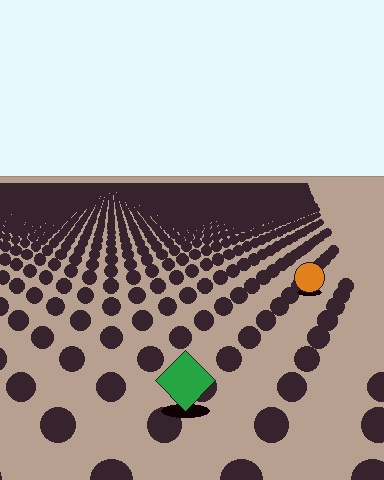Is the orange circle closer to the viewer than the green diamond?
No. The green diamond is closer — you can tell from the texture gradient: the ground texture is coarser near it.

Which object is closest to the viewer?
The green diamond is closest. The texture marks near it are larger and more spread out.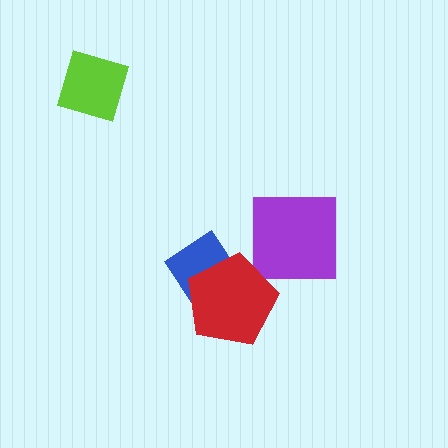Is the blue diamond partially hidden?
Yes, it is partially covered by another shape.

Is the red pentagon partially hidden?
No, no other shape covers it.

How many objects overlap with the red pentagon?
1 object overlaps with the red pentagon.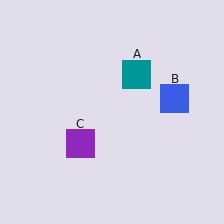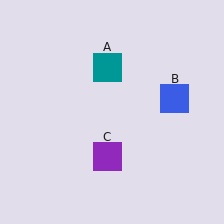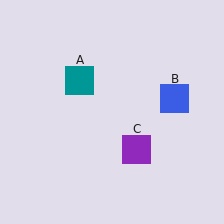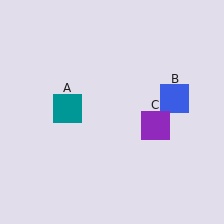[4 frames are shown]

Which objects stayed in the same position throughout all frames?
Blue square (object B) remained stationary.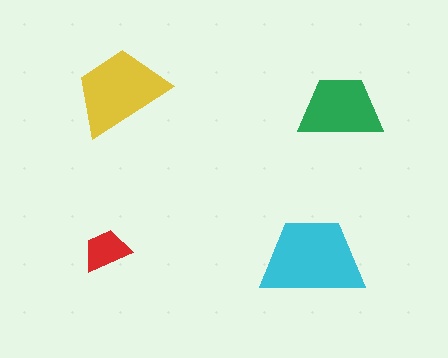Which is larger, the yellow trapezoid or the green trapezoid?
The yellow one.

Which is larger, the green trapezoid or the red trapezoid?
The green one.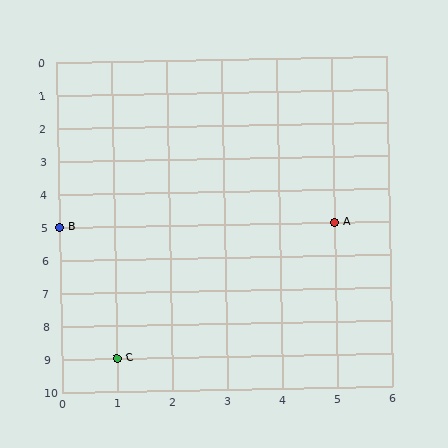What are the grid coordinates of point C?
Point C is at grid coordinates (1, 9).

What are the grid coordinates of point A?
Point A is at grid coordinates (5, 5).